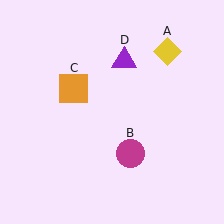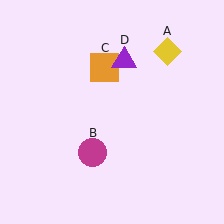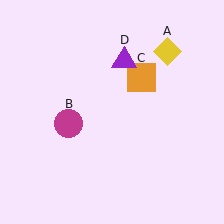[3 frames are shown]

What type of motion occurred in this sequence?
The magenta circle (object B), orange square (object C) rotated clockwise around the center of the scene.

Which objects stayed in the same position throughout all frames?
Yellow diamond (object A) and purple triangle (object D) remained stationary.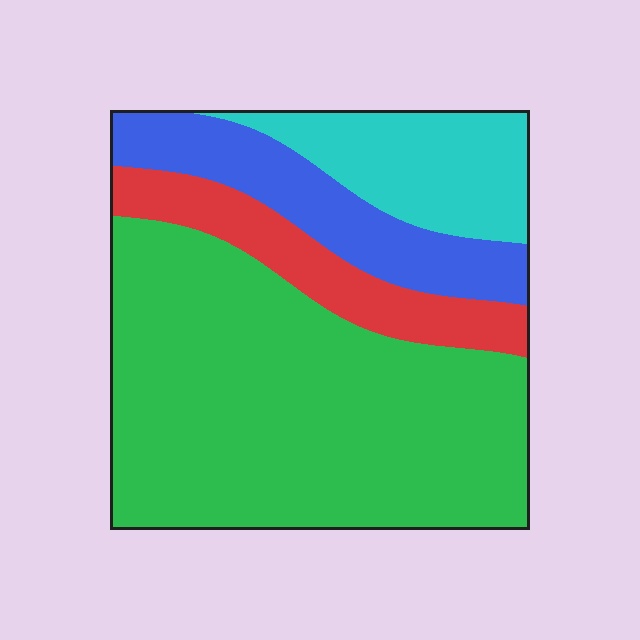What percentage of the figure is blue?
Blue takes up less than a quarter of the figure.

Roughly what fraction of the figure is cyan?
Cyan covers around 15% of the figure.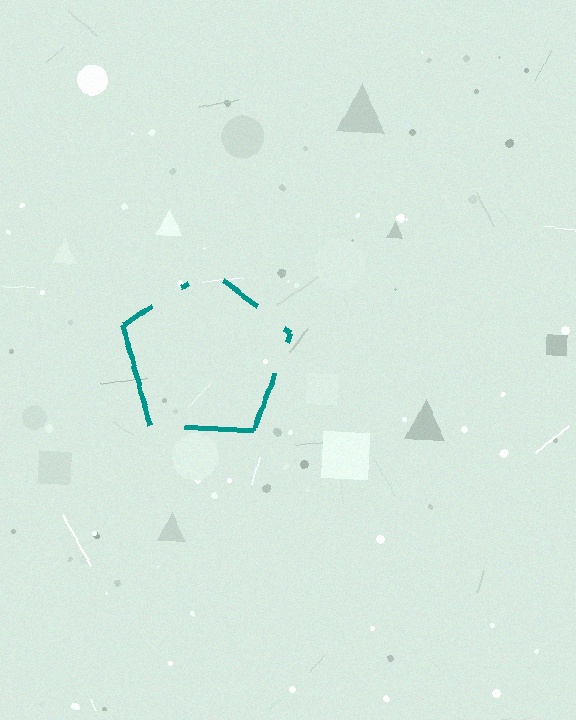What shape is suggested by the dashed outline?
The dashed outline suggests a pentagon.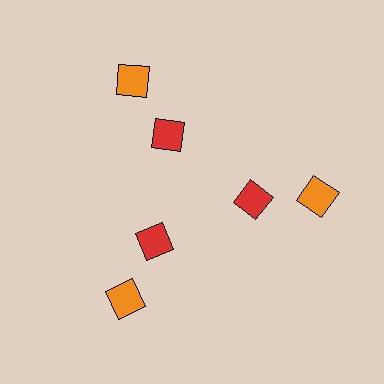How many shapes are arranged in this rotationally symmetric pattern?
There are 6 shapes, arranged in 3 groups of 2.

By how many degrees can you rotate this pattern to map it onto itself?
The pattern maps onto itself every 120 degrees of rotation.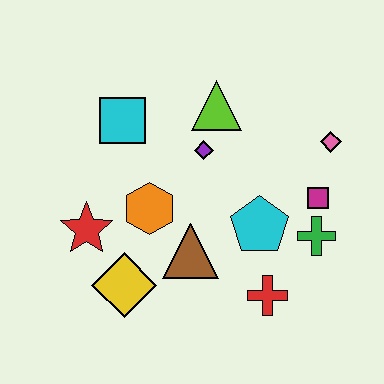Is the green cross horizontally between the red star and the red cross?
No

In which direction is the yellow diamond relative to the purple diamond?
The yellow diamond is below the purple diamond.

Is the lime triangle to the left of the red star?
No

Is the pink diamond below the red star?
No